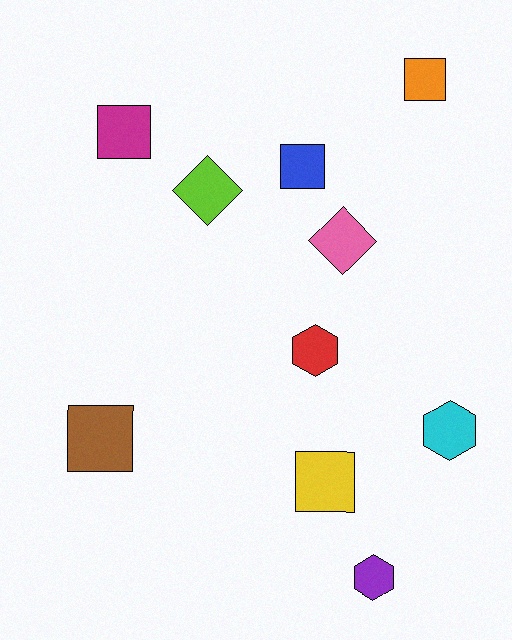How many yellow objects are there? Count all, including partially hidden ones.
There is 1 yellow object.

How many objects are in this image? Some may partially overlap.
There are 10 objects.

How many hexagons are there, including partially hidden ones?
There are 3 hexagons.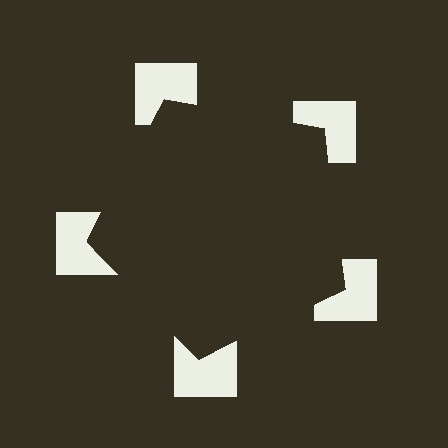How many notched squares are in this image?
There are 5 — one at each vertex of the illusory pentagon.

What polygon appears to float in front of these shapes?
An illusory pentagon — its edges are inferred from the aligned wedge cuts in the notched squares, not physically drawn.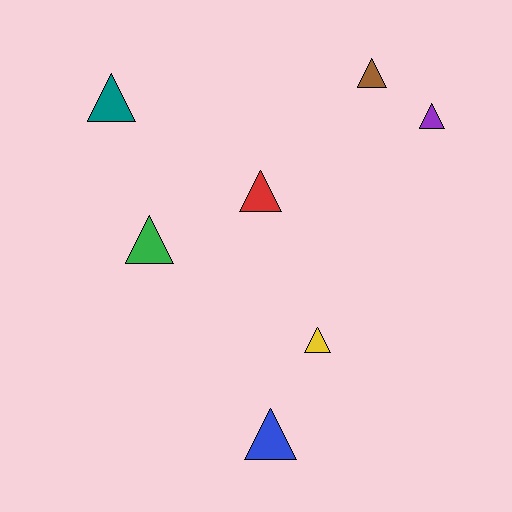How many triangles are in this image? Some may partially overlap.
There are 7 triangles.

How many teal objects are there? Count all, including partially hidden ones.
There is 1 teal object.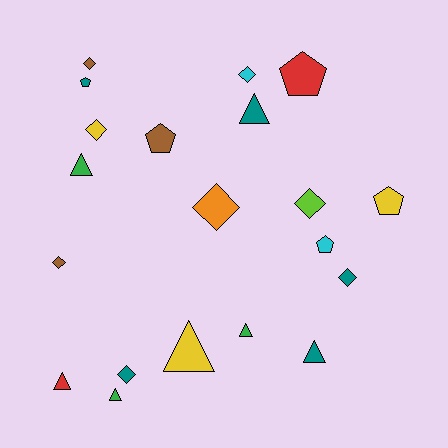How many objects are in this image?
There are 20 objects.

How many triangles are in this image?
There are 7 triangles.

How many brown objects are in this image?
There are 3 brown objects.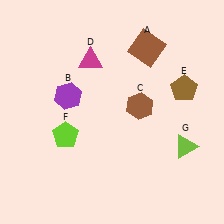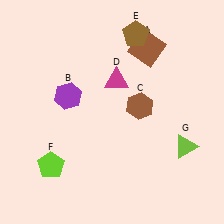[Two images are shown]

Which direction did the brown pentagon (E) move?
The brown pentagon (E) moved up.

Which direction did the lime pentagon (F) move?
The lime pentagon (F) moved down.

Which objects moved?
The objects that moved are: the magenta triangle (D), the brown pentagon (E), the lime pentagon (F).